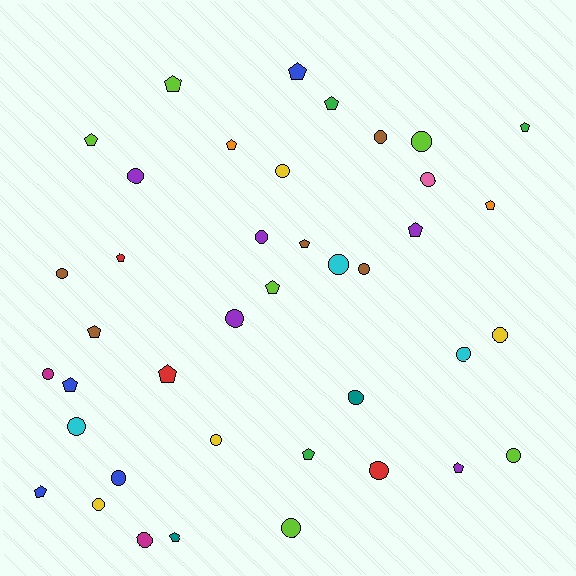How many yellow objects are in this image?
There are 4 yellow objects.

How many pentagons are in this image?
There are 18 pentagons.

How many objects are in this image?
There are 40 objects.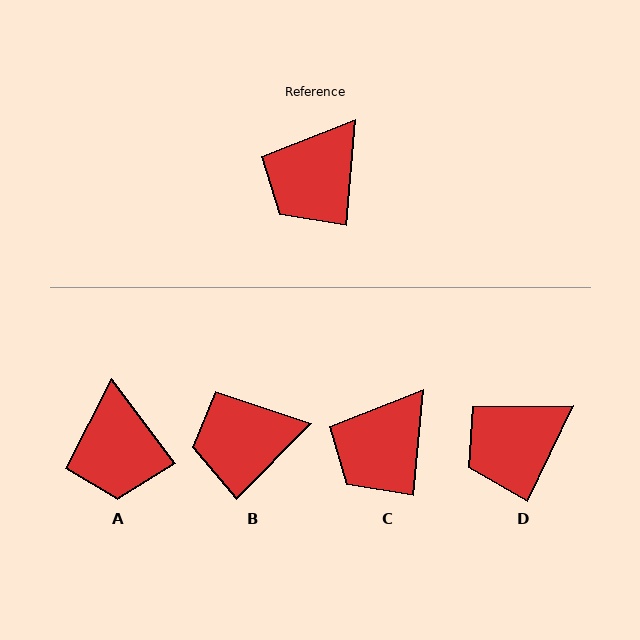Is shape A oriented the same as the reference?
No, it is off by about 42 degrees.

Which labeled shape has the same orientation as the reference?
C.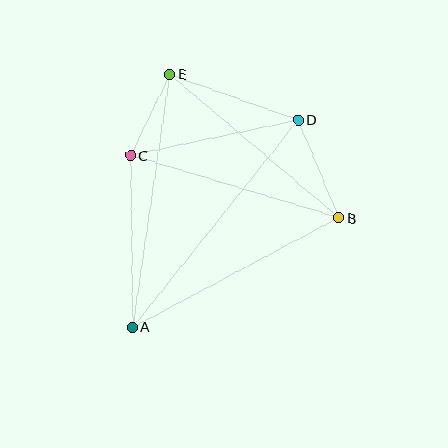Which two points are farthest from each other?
Points A and D are farthest from each other.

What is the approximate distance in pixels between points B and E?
The distance between B and E is approximately 221 pixels.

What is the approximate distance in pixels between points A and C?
The distance between A and C is approximately 171 pixels.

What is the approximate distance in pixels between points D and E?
The distance between D and E is approximately 136 pixels.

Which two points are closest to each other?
Points C and E are closest to each other.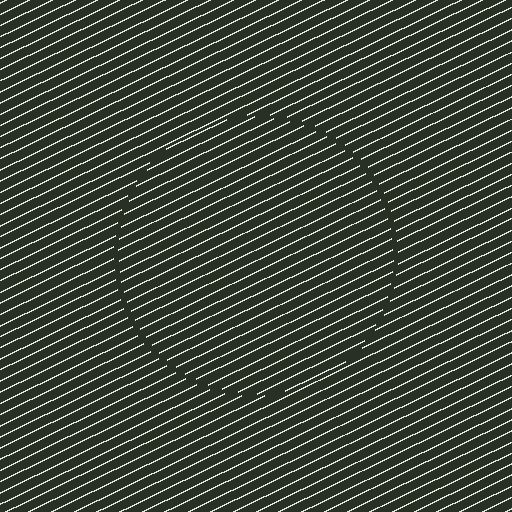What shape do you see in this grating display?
An illusory circle. The interior of the shape contains the same grating, shifted by half a period — the contour is defined by the phase discontinuity where line-ends from the inner and outer gratings abut.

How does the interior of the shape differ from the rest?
The interior of the shape contains the same grating, shifted by half a period — the contour is defined by the phase discontinuity where line-ends from the inner and outer gratings abut.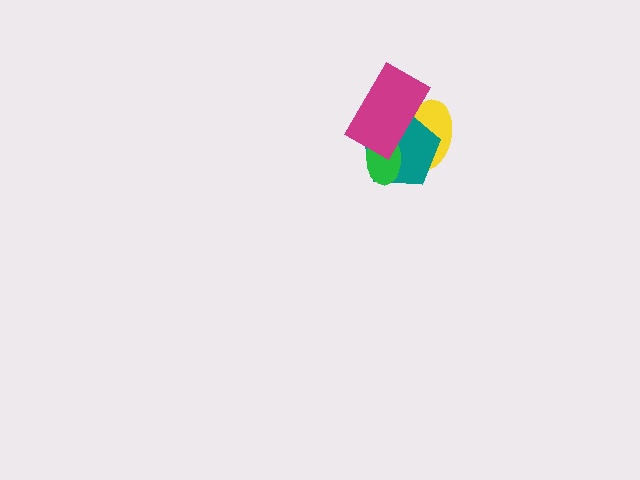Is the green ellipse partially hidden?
Yes, it is partially covered by another shape.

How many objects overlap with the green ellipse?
3 objects overlap with the green ellipse.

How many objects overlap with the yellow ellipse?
3 objects overlap with the yellow ellipse.